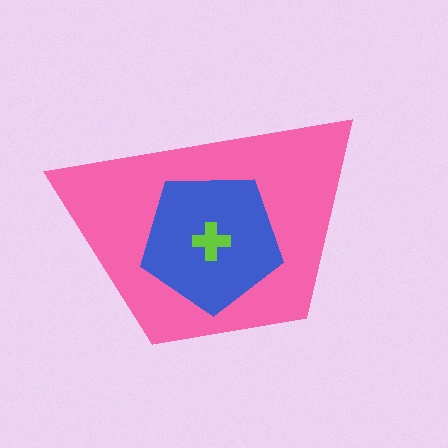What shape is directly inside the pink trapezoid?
The blue pentagon.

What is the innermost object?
The lime cross.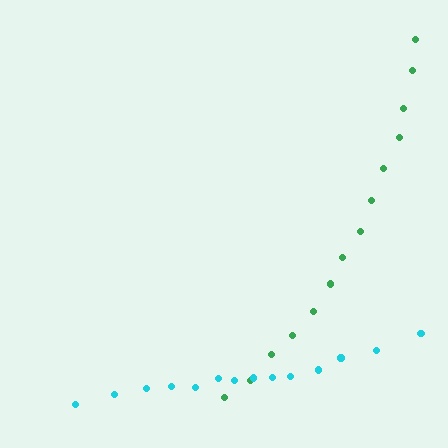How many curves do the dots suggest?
There are 2 distinct paths.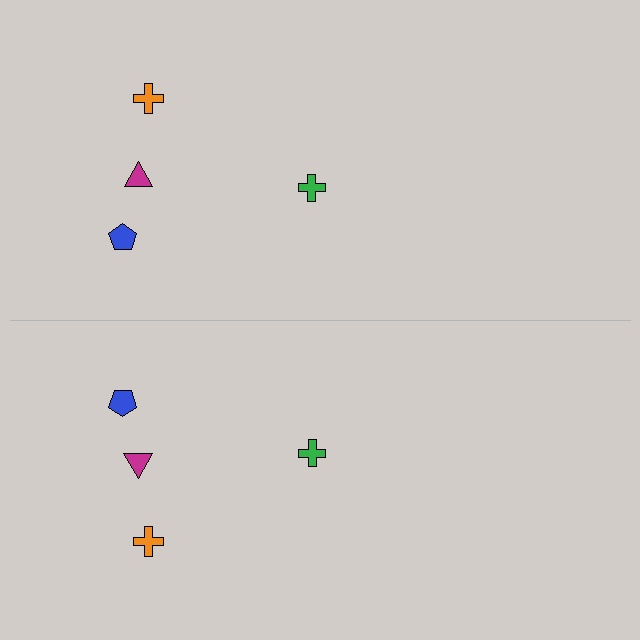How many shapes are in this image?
There are 8 shapes in this image.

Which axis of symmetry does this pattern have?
The pattern has a horizontal axis of symmetry running through the center of the image.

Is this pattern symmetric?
Yes, this pattern has bilateral (reflection) symmetry.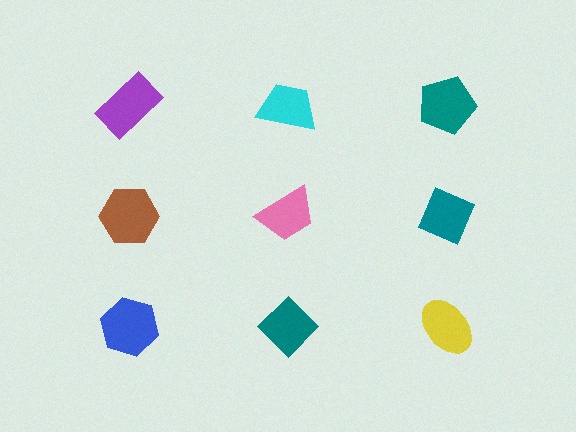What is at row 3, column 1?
A blue hexagon.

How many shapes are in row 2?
3 shapes.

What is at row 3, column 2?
A teal diamond.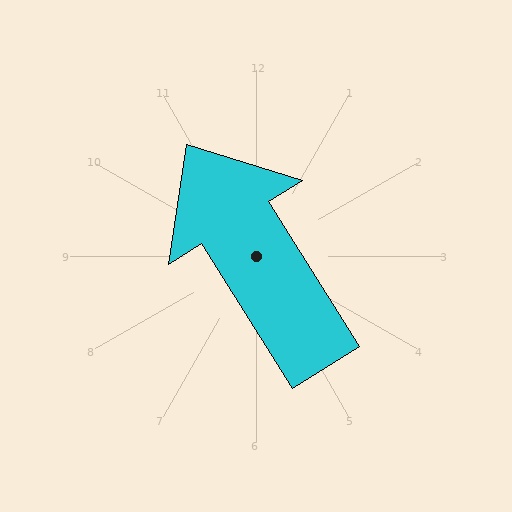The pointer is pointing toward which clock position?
Roughly 11 o'clock.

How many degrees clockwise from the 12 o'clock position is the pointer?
Approximately 328 degrees.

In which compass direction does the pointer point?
Northwest.